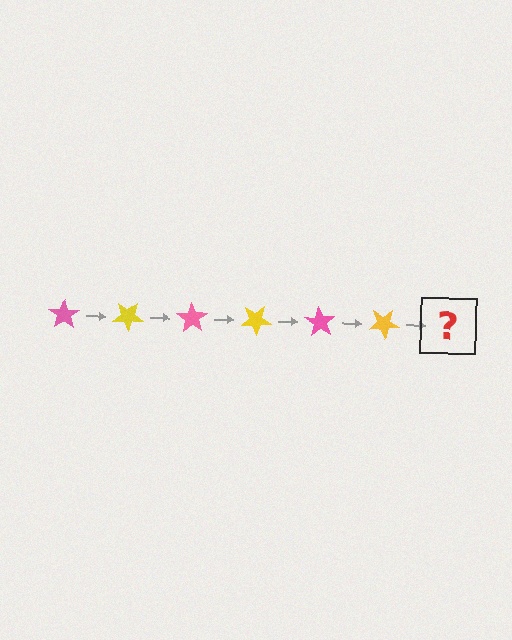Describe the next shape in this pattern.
It should be a pink star, rotated 210 degrees from the start.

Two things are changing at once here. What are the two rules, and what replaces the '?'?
The two rules are that it rotates 35 degrees each step and the color cycles through pink and yellow. The '?' should be a pink star, rotated 210 degrees from the start.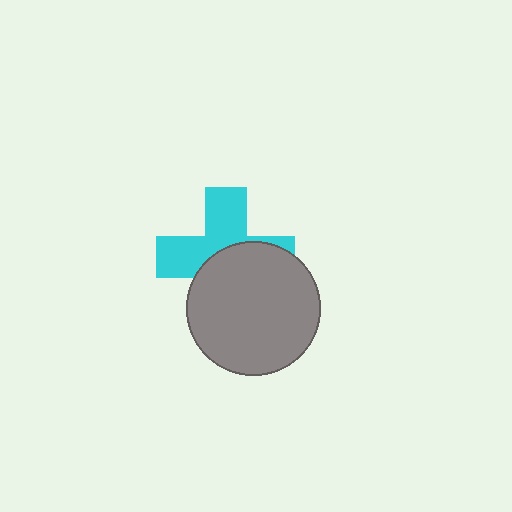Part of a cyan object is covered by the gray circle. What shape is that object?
It is a cross.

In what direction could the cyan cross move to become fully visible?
The cyan cross could move up. That would shift it out from behind the gray circle entirely.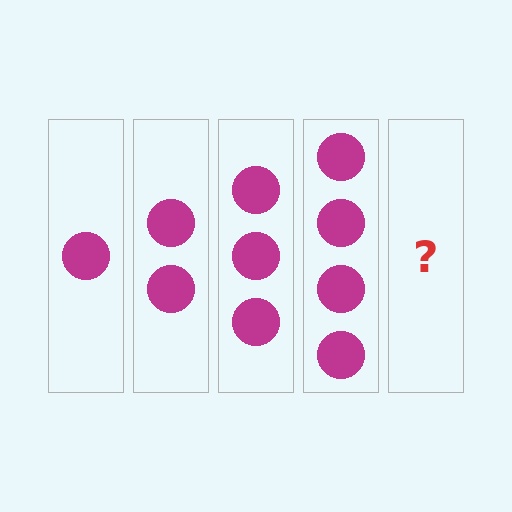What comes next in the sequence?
The next element should be 5 circles.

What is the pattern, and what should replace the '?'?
The pattern is that each step adds one more circle. The '?' should be 5 circles.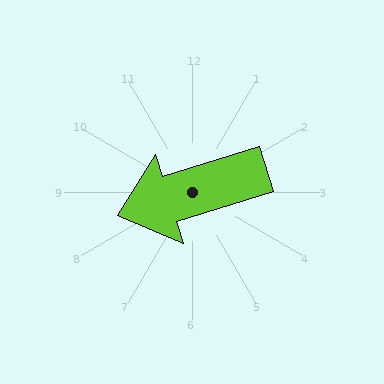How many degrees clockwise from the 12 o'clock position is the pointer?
Approximately 253 degrees.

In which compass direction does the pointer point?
West.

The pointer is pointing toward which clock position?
Roughly 8 o'clock.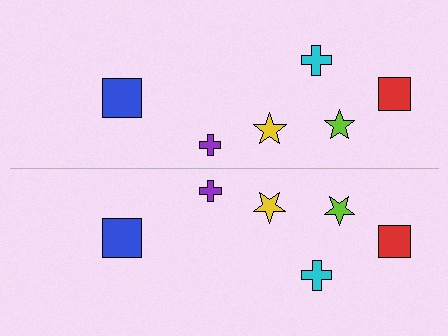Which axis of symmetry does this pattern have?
The pattern has a horizontal axis of symmetry running through the center of the image.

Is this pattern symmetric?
Yes, this pattern has bilateral (reflection) symmetry.